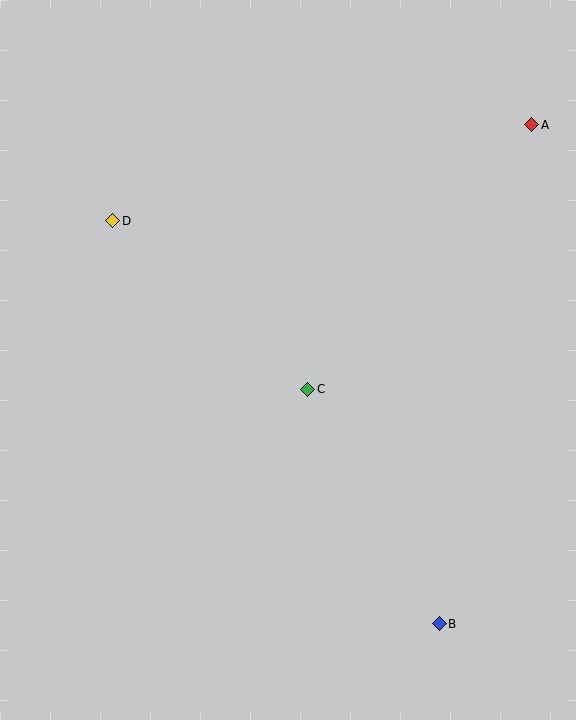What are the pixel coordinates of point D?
Point D is at (113, 221).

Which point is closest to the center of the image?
Point C at (308, 389) is closest to the center.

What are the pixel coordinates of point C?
Point C is at (308, 389).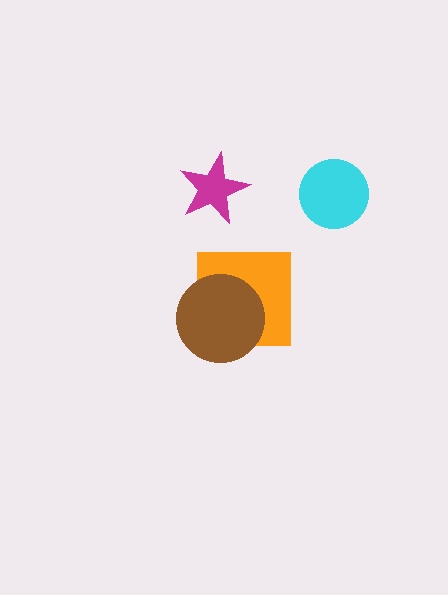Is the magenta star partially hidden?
No, no other shape covers it.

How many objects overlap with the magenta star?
0 objects overlap with the magenta star.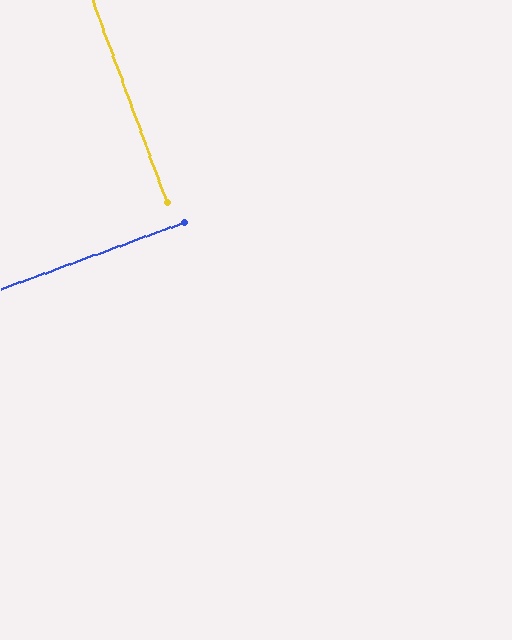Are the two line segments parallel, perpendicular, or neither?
Perpendicular — they meet at approximately 90°.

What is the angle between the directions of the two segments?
Approximately 90 degrees.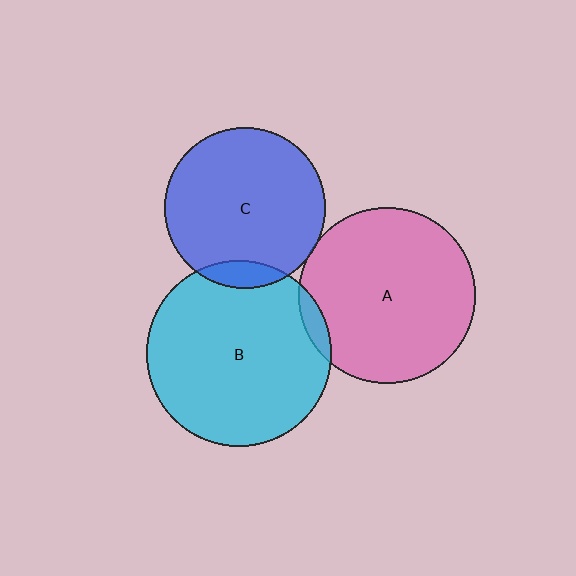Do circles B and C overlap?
Yes.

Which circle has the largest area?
Circle B (cyan).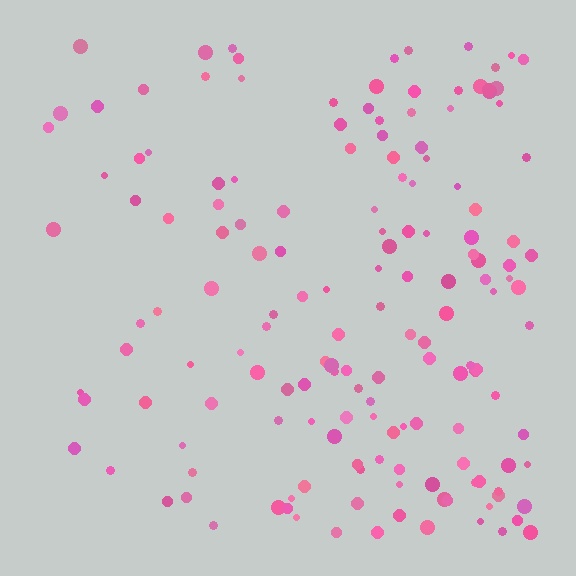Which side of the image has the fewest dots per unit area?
The left.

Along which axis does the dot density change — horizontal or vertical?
Horizontal.